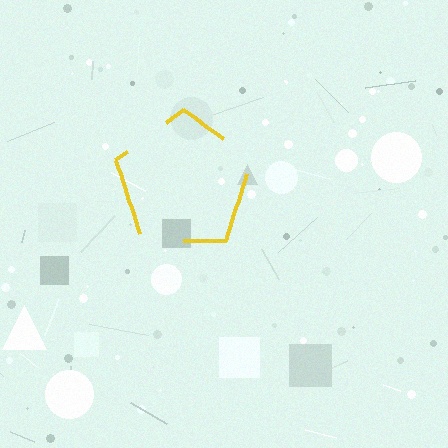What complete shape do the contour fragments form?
The contour fragments form a pentagon.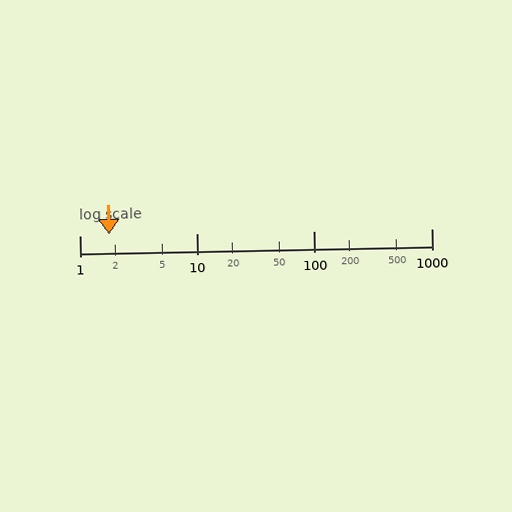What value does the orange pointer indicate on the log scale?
The pointer indicates approximately 1.8.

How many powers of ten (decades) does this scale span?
The scale spans 3 decades, from 1 to 1000.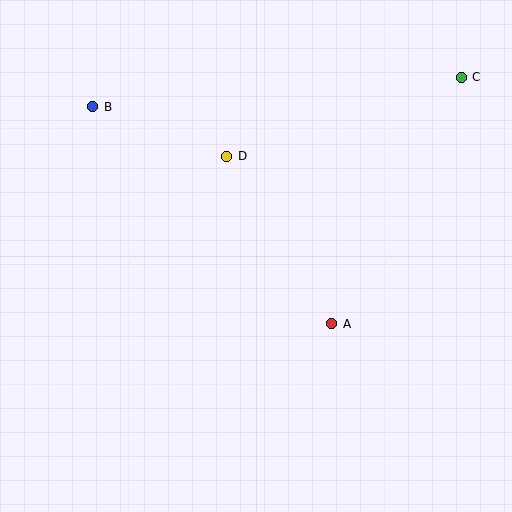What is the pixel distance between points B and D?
The distance between B and D is 143 pixels.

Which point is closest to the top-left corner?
Point B is closest to the top-left corner.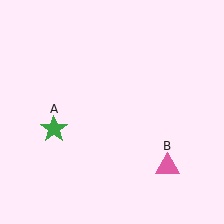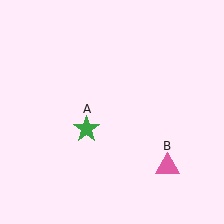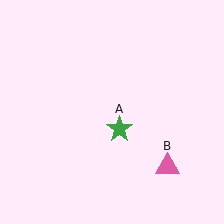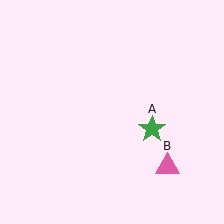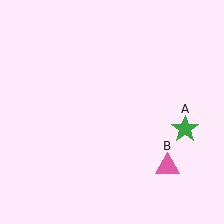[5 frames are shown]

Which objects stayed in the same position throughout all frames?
Pink triangle (object B) remained stationary.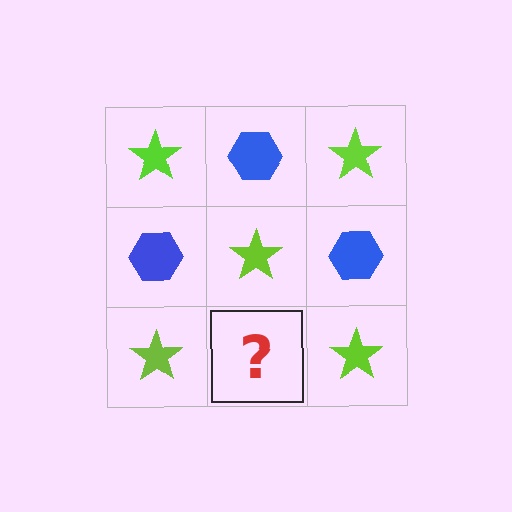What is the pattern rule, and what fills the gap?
The rule is that it alternates lime star and blue hexagon in a checkerboard pattern. The gap should be filled with a blue hexagon.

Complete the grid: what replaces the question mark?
The question mark should be replaced with a blue hexagon.